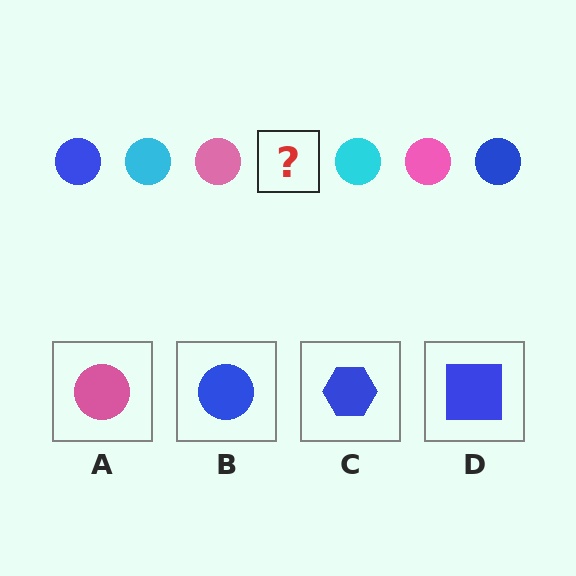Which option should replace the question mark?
Option B.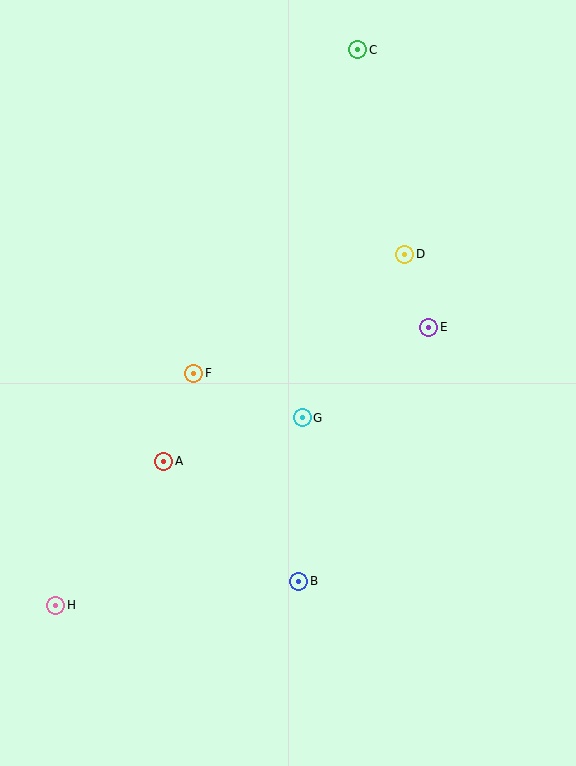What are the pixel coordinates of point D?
Point D is at (405, 254).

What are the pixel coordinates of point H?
Point H is at (56, 605).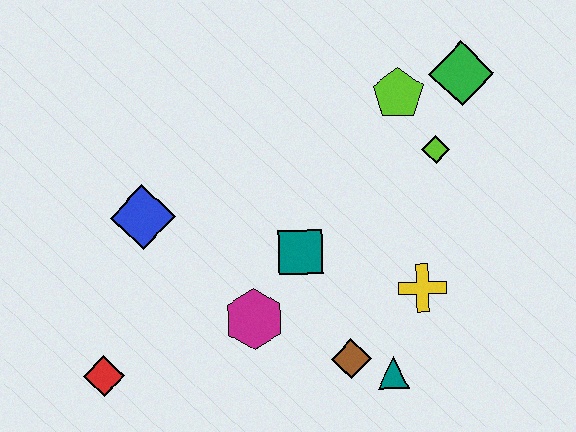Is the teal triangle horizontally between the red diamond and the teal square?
No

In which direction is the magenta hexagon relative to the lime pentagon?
The magenta hexagon is below the lime pentagon.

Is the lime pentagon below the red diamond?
No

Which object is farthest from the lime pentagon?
The red diamond is farthest from the lime pentagon.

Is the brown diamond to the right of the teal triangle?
No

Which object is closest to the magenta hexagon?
The teal square is closest to the magenta hexagon.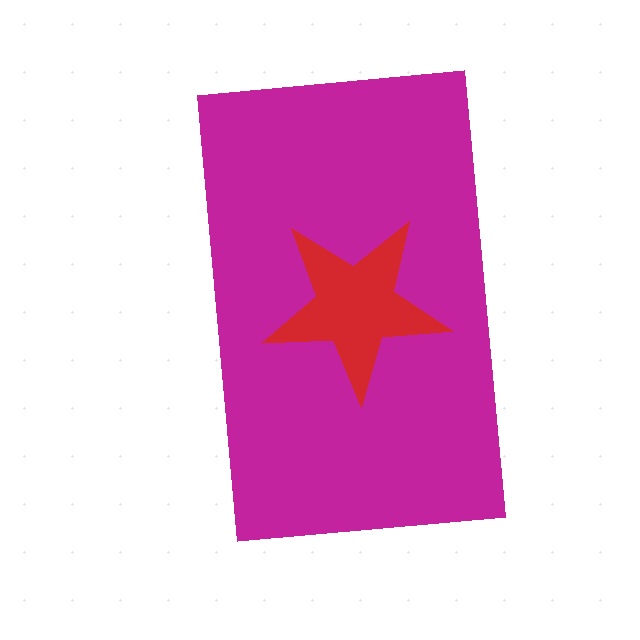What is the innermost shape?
The red star.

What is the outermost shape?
The magenta rectangle.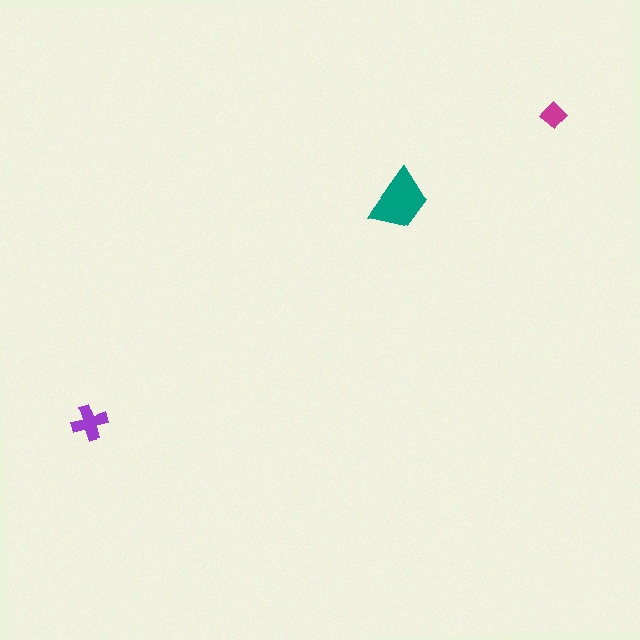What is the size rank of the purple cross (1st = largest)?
2nd.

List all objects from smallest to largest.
The magenta diamond, the purple cross, the teal trapezoid.